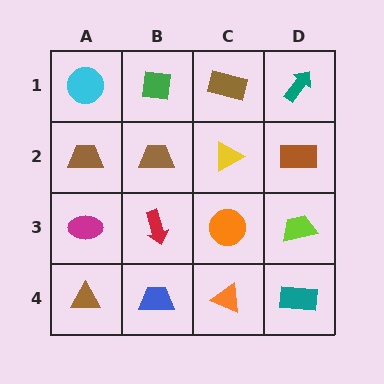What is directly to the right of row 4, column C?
A teal rectangle.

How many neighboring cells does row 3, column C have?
4.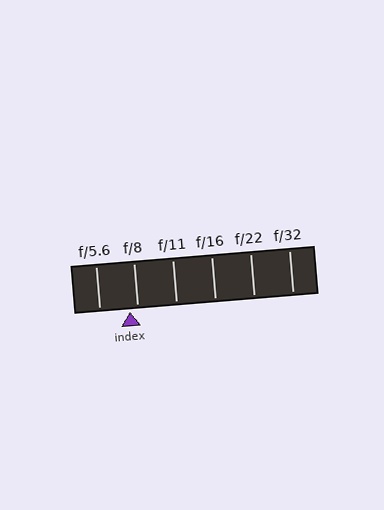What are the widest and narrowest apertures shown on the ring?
The widest aperture shown is f/5.6 and the narrowest is f/32.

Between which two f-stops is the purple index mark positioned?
The index mark is between f/5.6 and f/8.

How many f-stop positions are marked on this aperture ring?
There are 6 f-stop positions marked.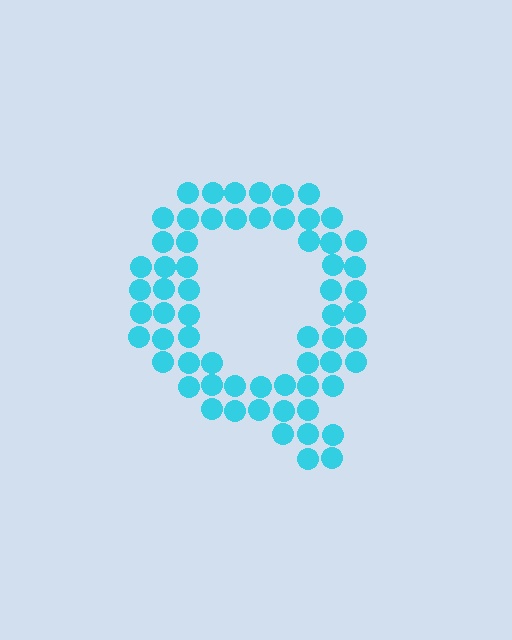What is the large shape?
The large shape is the letter Q.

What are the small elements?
The small elements are circles.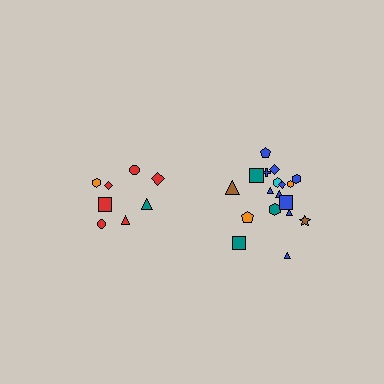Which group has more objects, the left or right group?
The right group.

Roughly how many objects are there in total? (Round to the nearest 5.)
Roughly 25 objects in total.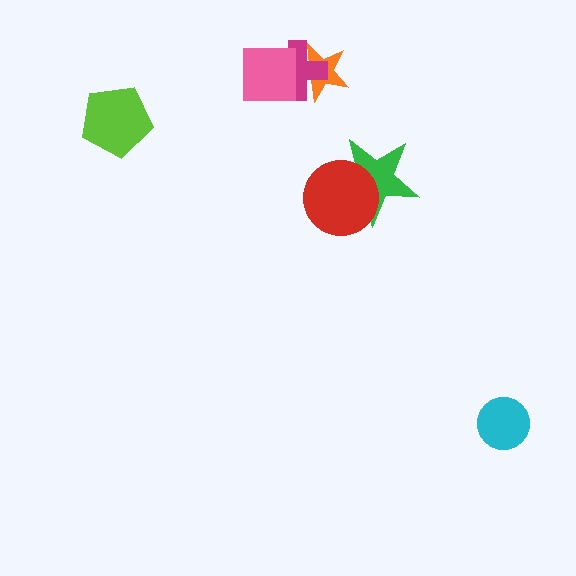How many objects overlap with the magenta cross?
2 objects overlap with the magenta cross.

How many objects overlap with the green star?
1 object overlaps with the green star.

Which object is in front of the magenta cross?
The pink square is in front of the magenta cross.